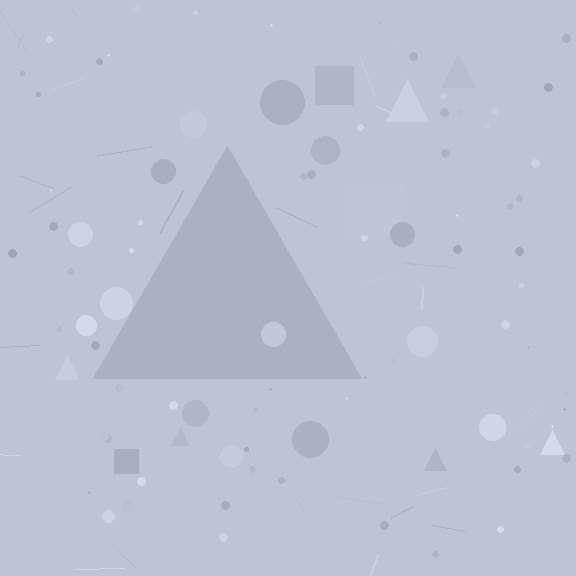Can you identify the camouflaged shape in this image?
The camouflaged shape is a triangle.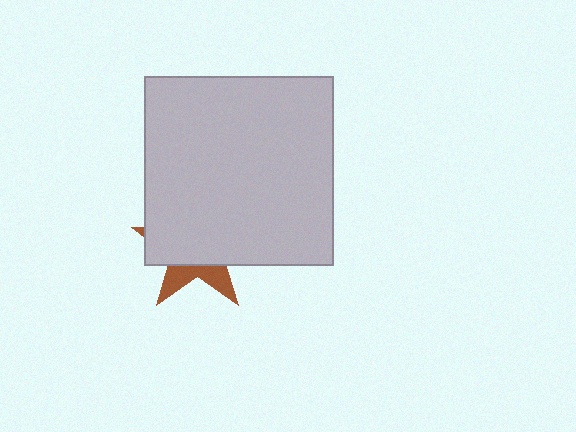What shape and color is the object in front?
The object in front is a light gray square.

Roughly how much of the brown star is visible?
A small part of it is visible (roughly 30%).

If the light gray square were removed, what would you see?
You would see the complete brown star.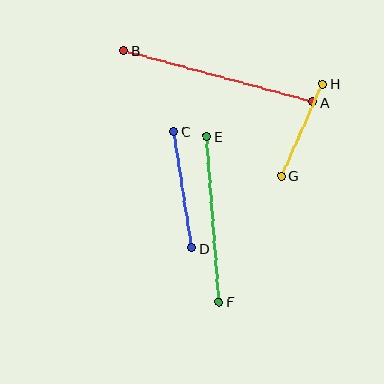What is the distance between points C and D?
The distance is approximately 118 pixels.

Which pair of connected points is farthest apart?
Points A and B are farthest apart.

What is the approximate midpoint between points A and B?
The midpoint is at approximately (218, 76) pixels.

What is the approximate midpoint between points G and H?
The midpoint is at approximately (302, 130) pixels.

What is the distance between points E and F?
The distance is approximately 166 pixels.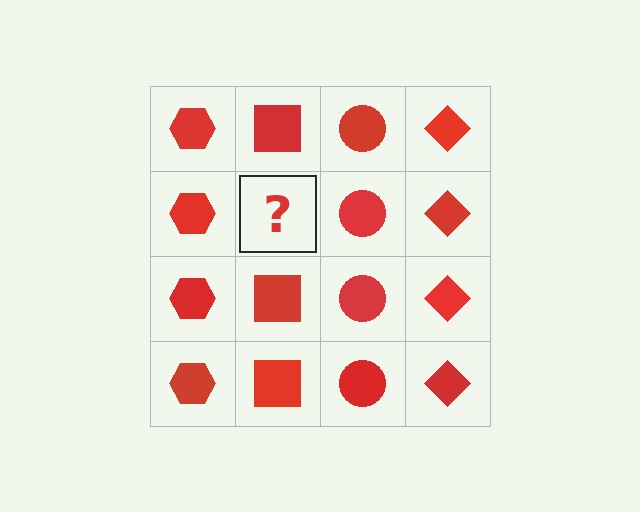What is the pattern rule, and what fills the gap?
The rule is that each column has a consistent shape. The gap should be filled with a red square.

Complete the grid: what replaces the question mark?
The question mark should be replaced with a red square.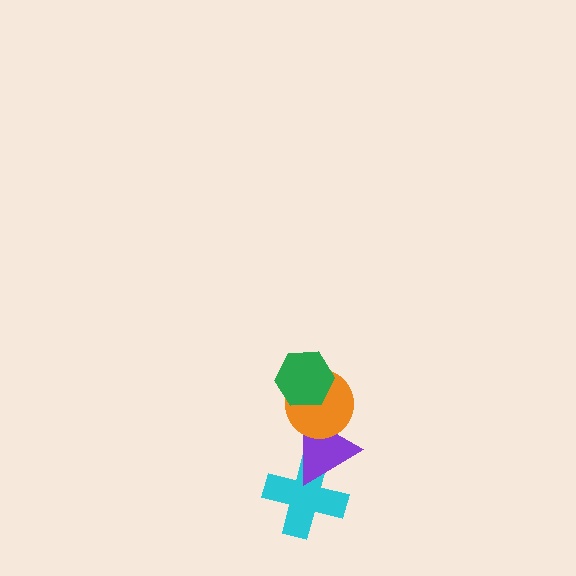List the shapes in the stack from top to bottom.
From top to bottom: the green hexagon, the orange circle, the purple triangle, the cyan cross.